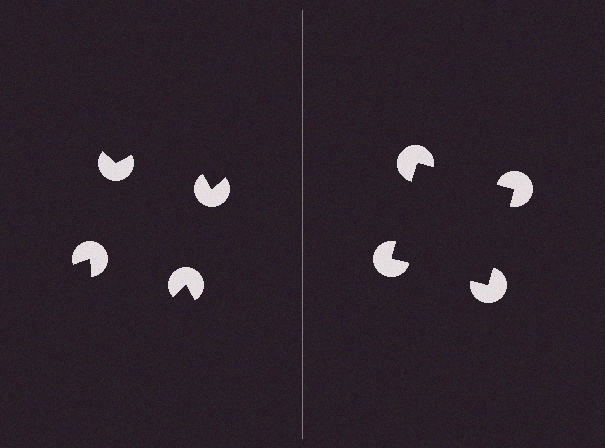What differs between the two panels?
The pac-man discs are positioned identically on both sides; only the wedge orientations differ. On the right they align to a square; on the left they are misaligned.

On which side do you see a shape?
An illusory square appears on the right side. On the left side the wedge cuts are rotated, so no coherent shape forms.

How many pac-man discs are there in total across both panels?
8 — 4 on each side.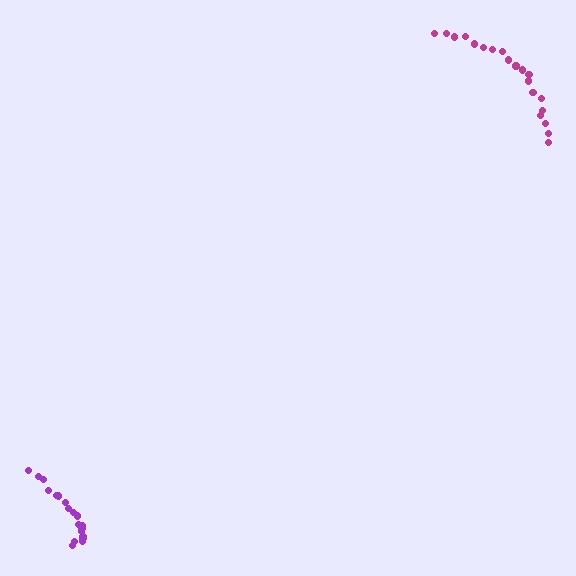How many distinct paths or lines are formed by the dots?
There are 2 distinct paths.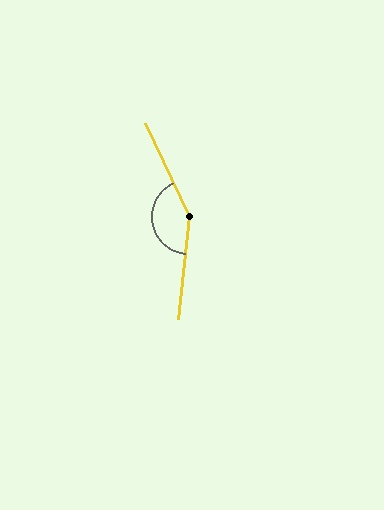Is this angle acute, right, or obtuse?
It is obtuse.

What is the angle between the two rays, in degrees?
Approximately 149 degrees.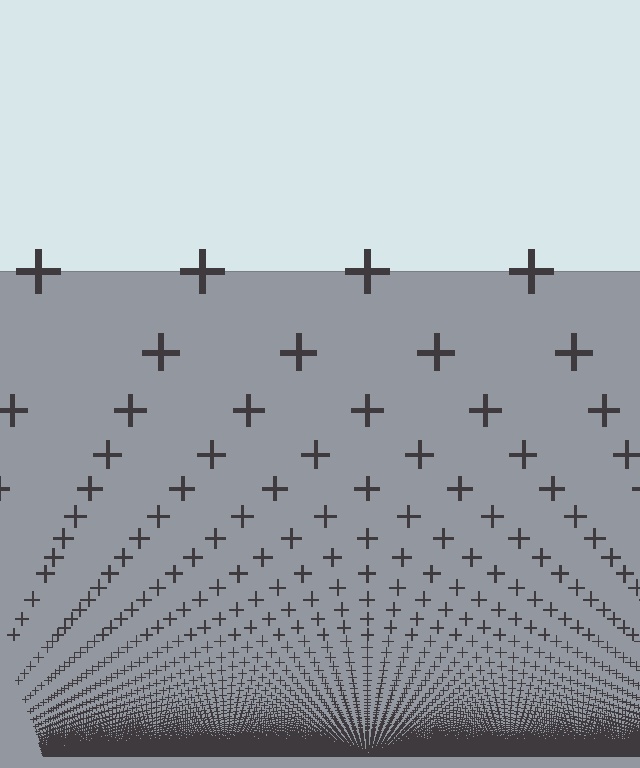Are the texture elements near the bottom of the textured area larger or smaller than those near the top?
Smaller. The gradient is inverted — elements near the bottom are smaller and denser.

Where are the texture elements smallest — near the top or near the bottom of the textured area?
Near the bottom.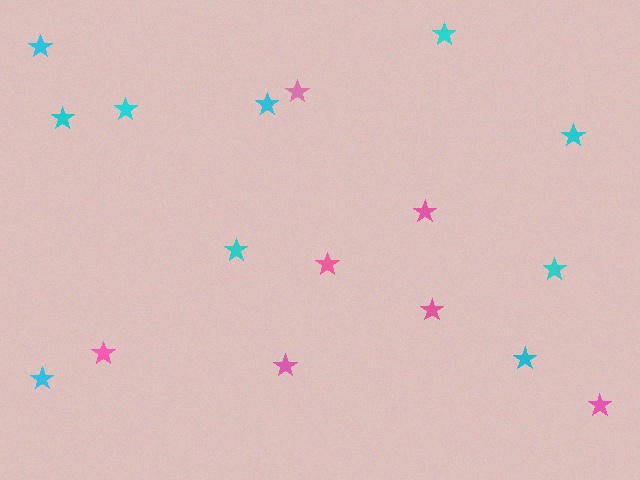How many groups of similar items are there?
There are 2 groups: one group of cyan stars (10) and one group of pink stars (7).